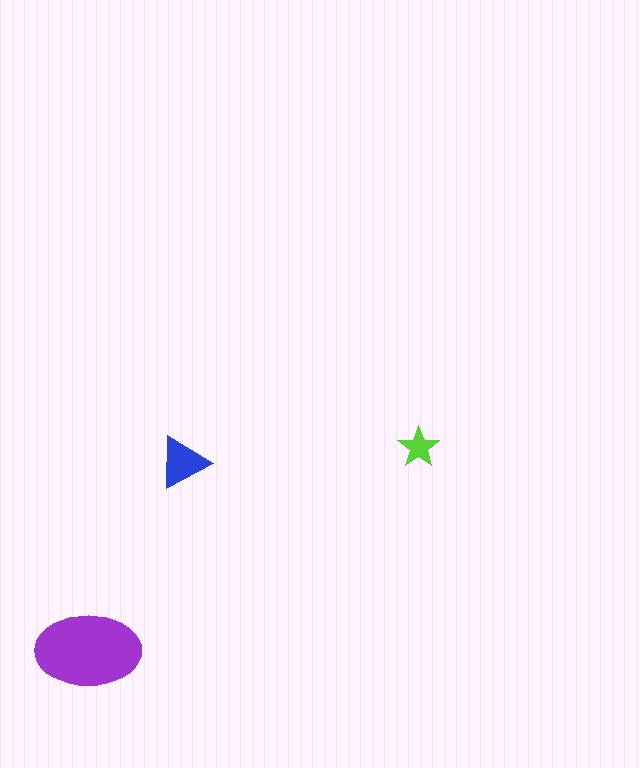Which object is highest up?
The lime star is topmost.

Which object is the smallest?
The lime star.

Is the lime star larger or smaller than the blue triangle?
Smaller.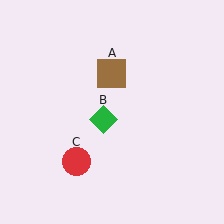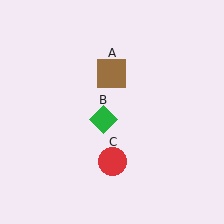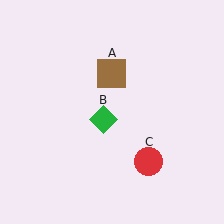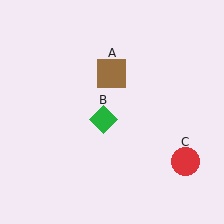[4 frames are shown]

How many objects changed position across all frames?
1 object changed position: red circle (object C).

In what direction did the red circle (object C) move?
The red circle (object C) moved right.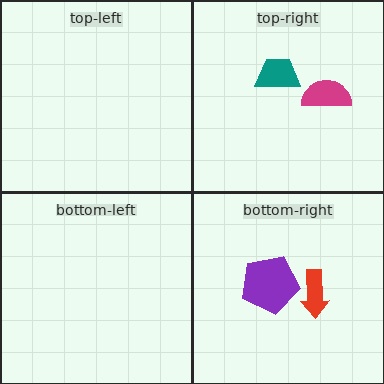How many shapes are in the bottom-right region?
2.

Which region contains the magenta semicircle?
The top-right region.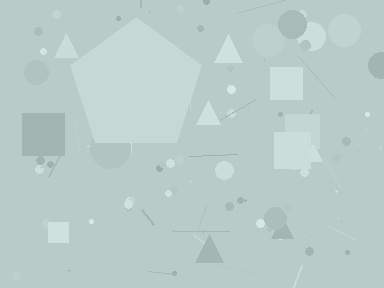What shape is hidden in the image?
A pentagon is hidden in the image.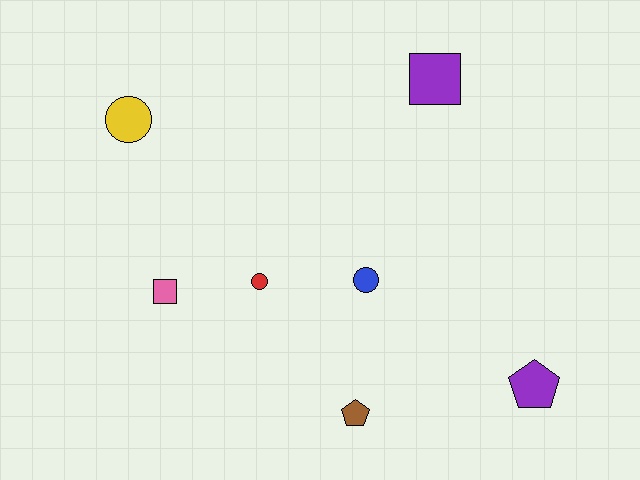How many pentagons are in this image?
There are 2 pentagons.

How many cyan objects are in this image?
There are no cyan objects.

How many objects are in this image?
There are 7 objects.